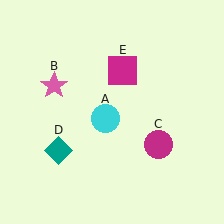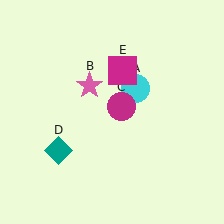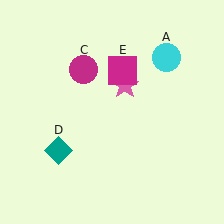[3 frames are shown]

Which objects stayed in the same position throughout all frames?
Teal diamond (object D) and magenta square (object E) remained stationary.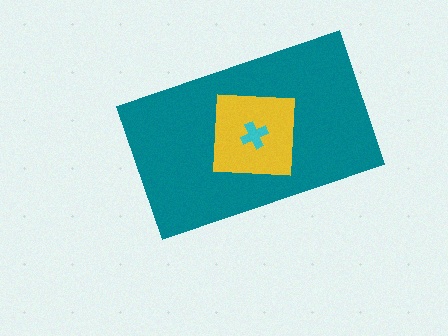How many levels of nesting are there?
3.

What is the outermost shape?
The teal rectangle.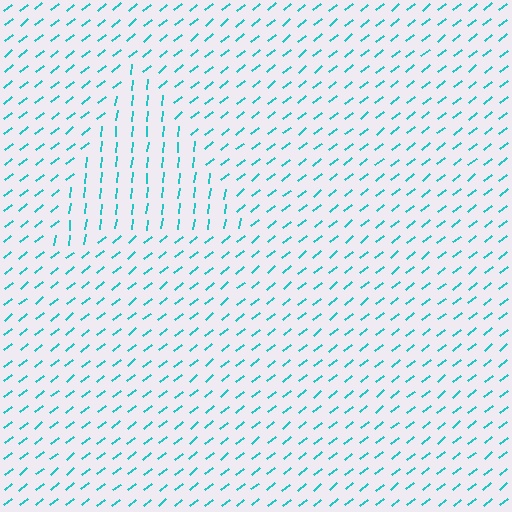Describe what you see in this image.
The image is filled with small cyan line segments. A triangle region in the image has lines oriented differently from the surrounding lines, creating a visible texture boundary.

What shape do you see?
I see a triangle.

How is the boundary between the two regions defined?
The boundary is defined purely by a change in line orientation (approximately 45 degrees difference). All lines are the same color and thickness.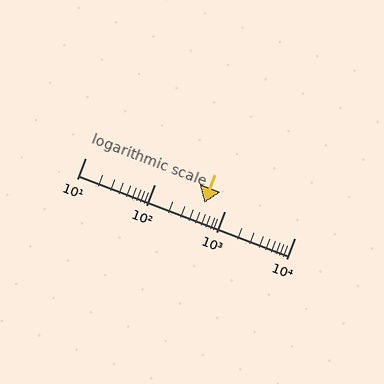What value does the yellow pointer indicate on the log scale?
The pointer indicates approximately 510.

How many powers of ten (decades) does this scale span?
The scale spans 3 decades, from 10 to 10000.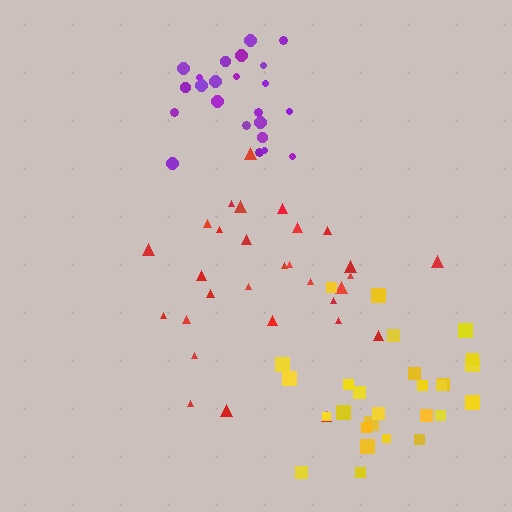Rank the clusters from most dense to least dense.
purple, red, yellow.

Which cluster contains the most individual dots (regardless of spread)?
Red (30).